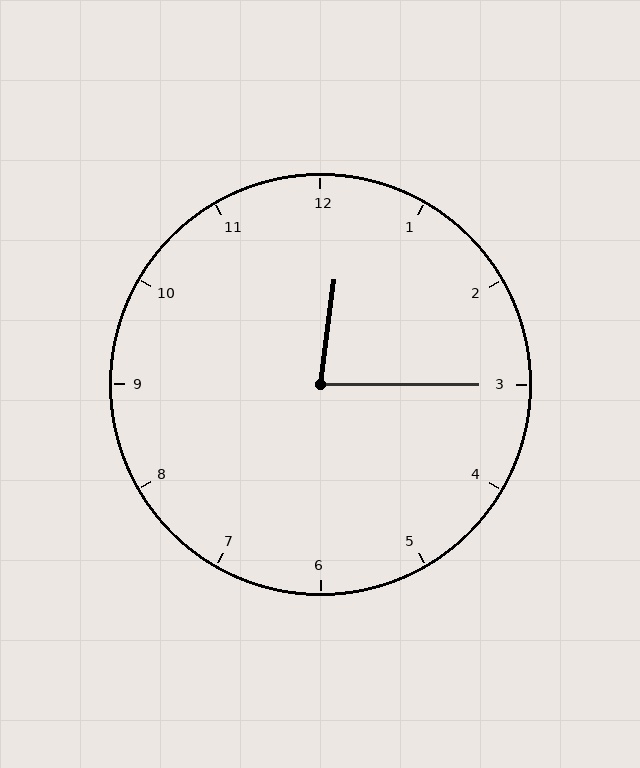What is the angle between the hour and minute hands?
Approximately 82 degrees.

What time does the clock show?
12:15.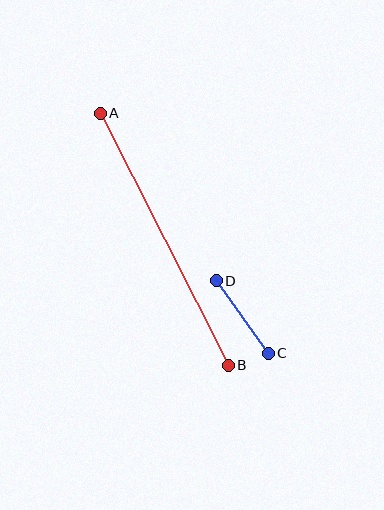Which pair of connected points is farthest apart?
Points A and B are farthest apart.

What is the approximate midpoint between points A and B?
The midpoint is at approximately (164, 239) pixels.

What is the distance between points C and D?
The distance is approximately 89 pixels.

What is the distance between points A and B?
The distance is approximately 283 pixels.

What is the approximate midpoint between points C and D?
The midpoint is at approximately (242, 317) pixels.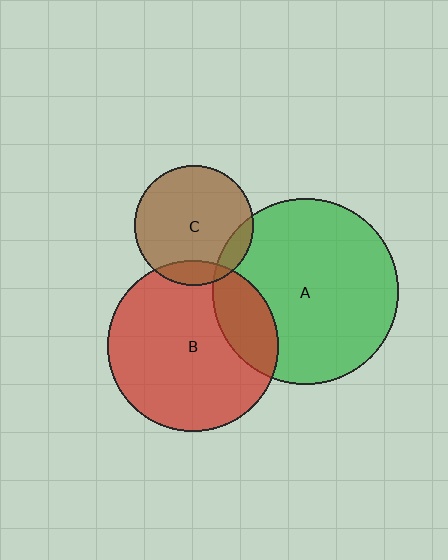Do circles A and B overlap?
Yes.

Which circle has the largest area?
Circle A (green).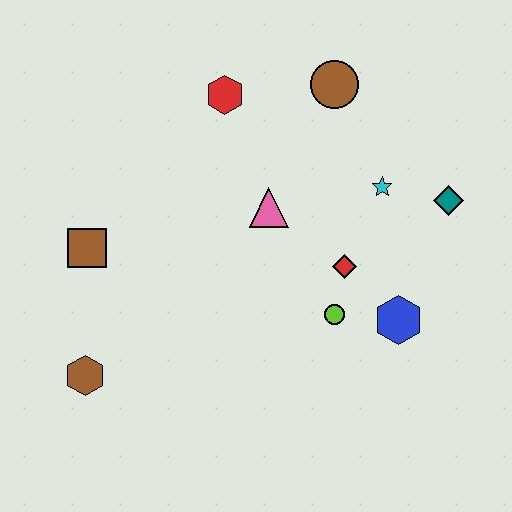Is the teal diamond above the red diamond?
Yes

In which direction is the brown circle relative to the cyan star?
The brown circle is above the cyan star.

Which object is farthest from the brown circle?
The brown hexagon is farthest from the brown circle.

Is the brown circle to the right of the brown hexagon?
Yes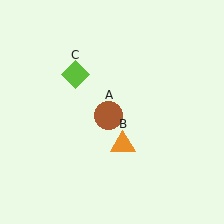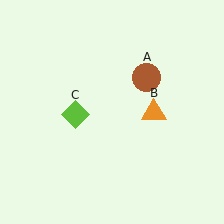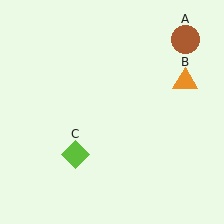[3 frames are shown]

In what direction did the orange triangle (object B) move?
The orange triangle (object B) moved up and to the right.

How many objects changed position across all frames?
3 objects changed position: brown circle (object A), orange triangle (object B), lime diamond (object C).